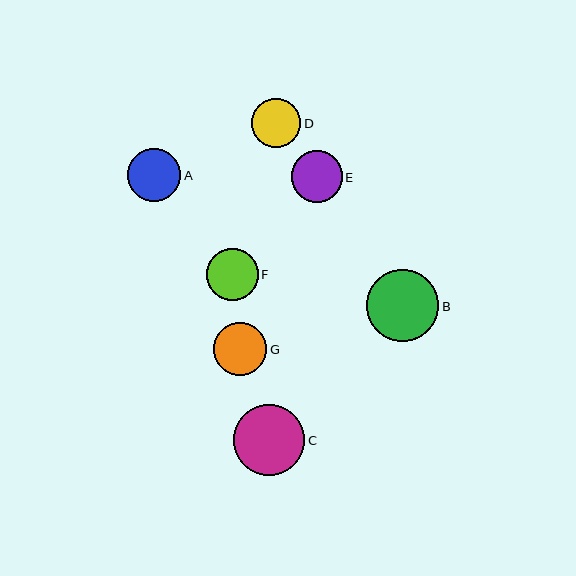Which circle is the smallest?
Circle D is the smallest with a size of approximately 49 pixels.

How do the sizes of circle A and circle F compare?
Circle A and circle F are approximately the same size.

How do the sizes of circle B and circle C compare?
Circle B and circle C are approximately the same size.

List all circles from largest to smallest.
From largest to smallest: B, C, A, G, F, E, D.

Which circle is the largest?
Circle B is the largest with a size of approximately 72 pixels.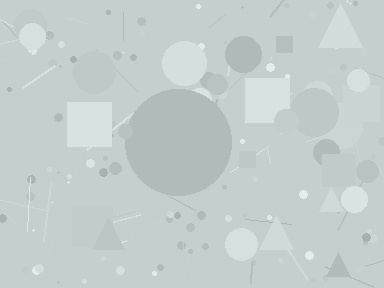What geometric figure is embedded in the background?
A circle is embedded in the background.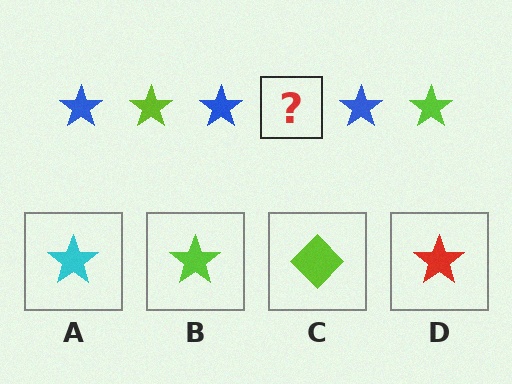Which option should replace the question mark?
Option B.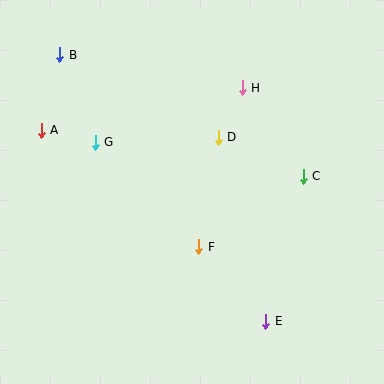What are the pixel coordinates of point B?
Point B is at (60, 55).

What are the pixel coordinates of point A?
Point A is at (41, 130).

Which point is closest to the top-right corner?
Point H is closest to the top-right corner.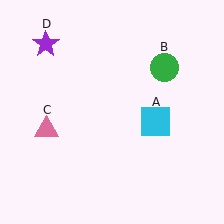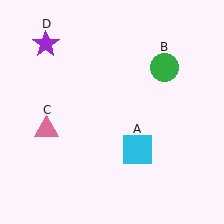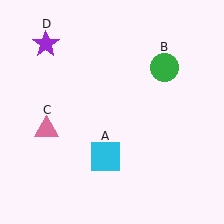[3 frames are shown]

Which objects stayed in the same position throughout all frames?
Green circle (object B) and pink triangle (object C) and purple star (object D) remained stationary.